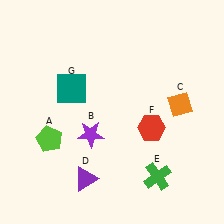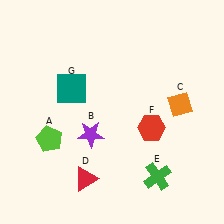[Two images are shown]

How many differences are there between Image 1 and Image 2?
There is 1 difference between the two images.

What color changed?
The triangle (D) changed from purple in Image 1 to red in Image 2.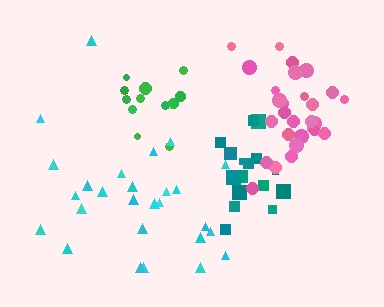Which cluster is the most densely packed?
Green.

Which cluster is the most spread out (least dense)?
Cyan.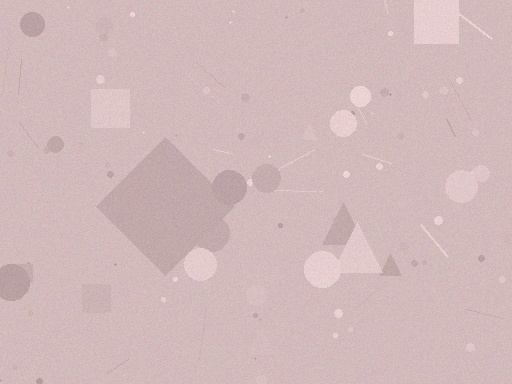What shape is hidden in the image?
A diamond is hidden in the image.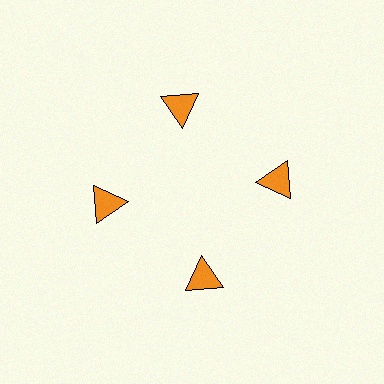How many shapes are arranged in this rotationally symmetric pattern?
There are 4 shapes, arranged in 4 groups of 1.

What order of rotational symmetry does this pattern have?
This pattern has 4-fold rotational symmetry.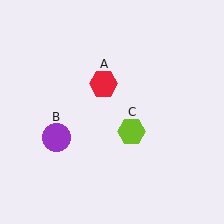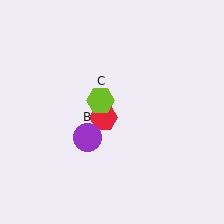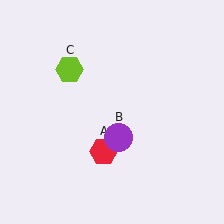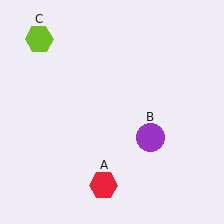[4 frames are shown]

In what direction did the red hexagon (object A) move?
The red hexagon (object A) moved down.